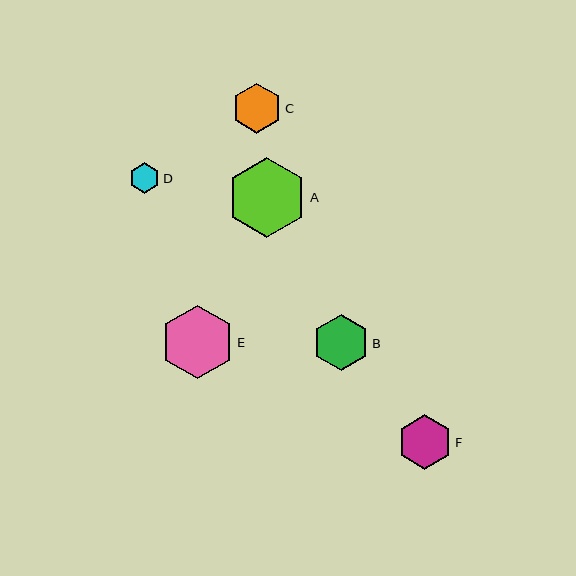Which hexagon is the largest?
Hexagon A is the largest with a size of approximately 80 pixels.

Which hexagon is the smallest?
Hexagon D is the smallest with a size of approximately 30 pixels.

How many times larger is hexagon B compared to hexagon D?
Hexagon B is approximately 1.9 times the size of hexagon D.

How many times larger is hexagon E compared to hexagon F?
Hexagon E is approximately 1.3 times the size of hexagon F.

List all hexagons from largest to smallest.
From largest to smallest: A, E, B, F, C, D.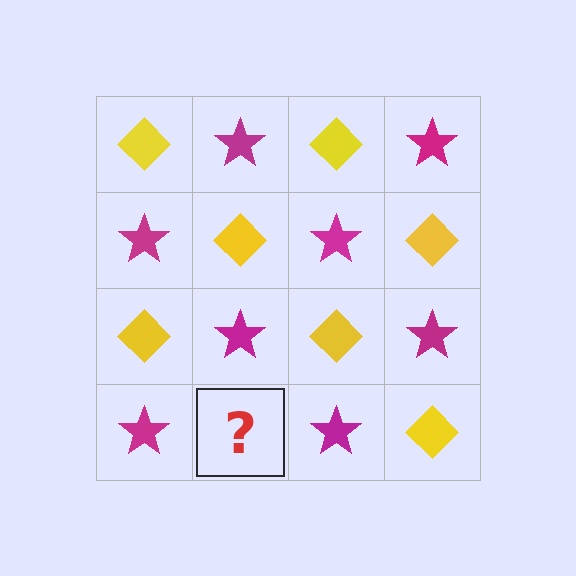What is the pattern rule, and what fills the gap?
The rule is that it alternates yellow diamond and magenta star in a checkerboard pattern. The gap should be filled with a yellow diamond.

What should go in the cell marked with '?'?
The missing cell should contain a yellow diamond.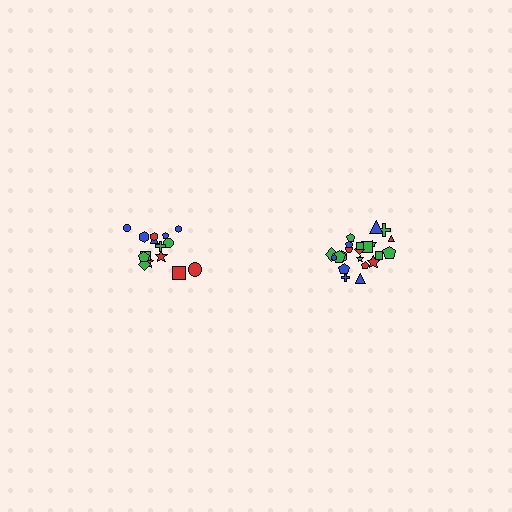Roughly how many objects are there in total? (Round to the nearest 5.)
Roughly 35 objects in total.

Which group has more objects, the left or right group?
The right group.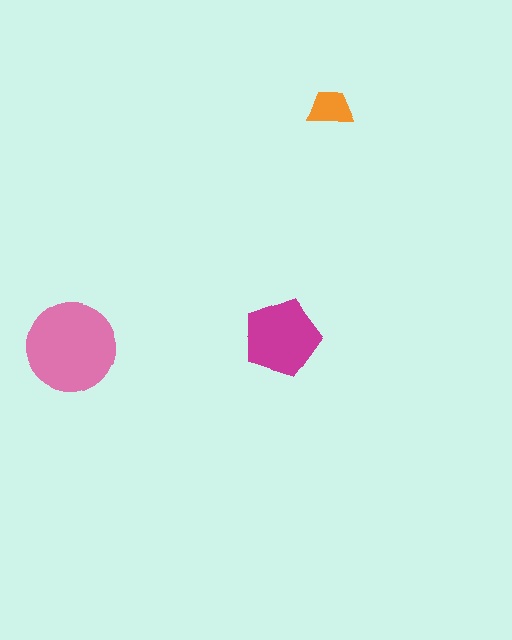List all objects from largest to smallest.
The pink circle, the magenta pentagon, the orange trapezoid.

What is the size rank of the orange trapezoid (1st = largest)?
3rd.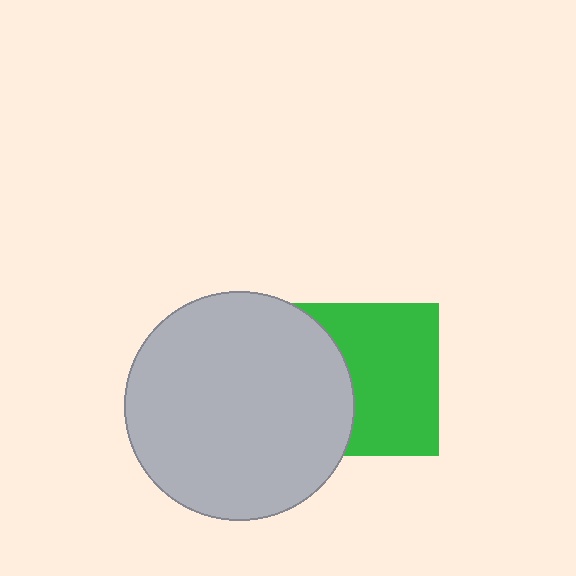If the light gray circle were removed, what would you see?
You would see the complete green square.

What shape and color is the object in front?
The object in front is a light gray circle.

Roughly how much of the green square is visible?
About half of it is visible (roughly 63%).